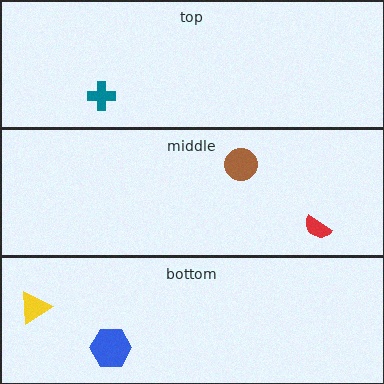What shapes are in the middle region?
The red semicircle, the brown circle.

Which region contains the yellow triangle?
The bottom region.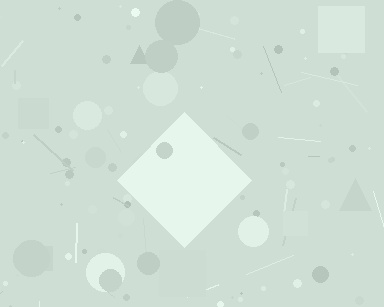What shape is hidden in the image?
A diamond is hidden in the image.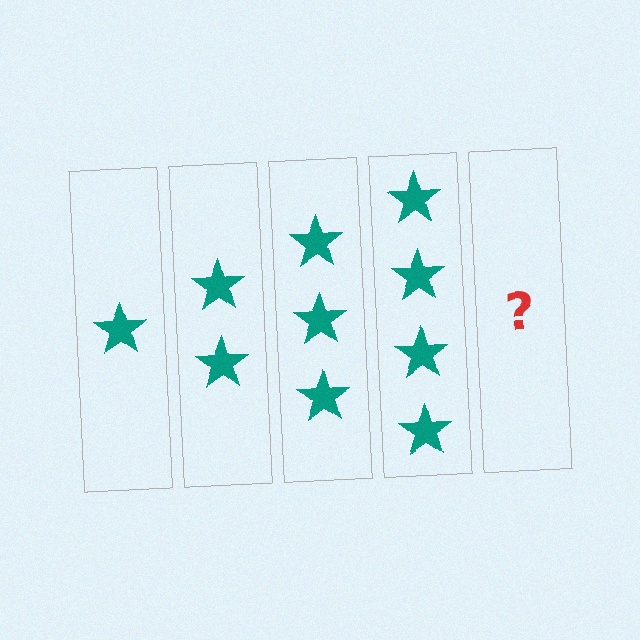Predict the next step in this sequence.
The next step is 5 stars.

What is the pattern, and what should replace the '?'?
The pattern is that each step adds one more star. The '?' should be 5 stars.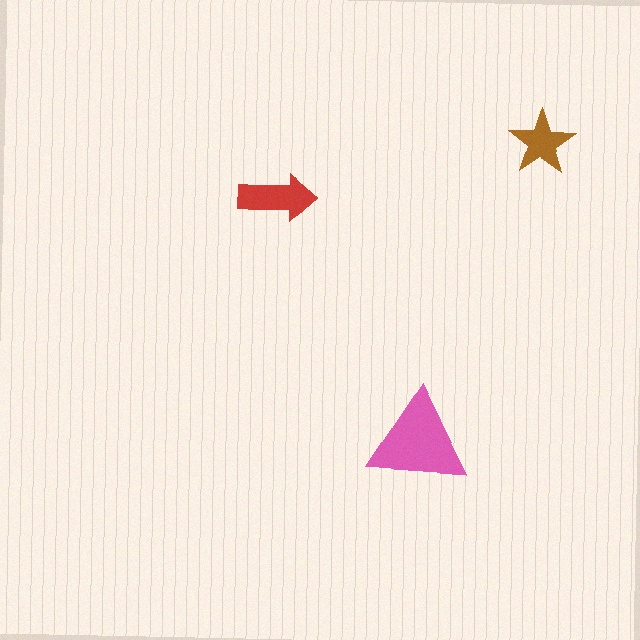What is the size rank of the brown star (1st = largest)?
3rd.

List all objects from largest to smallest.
The pink triangle, the red arrow, the brown star.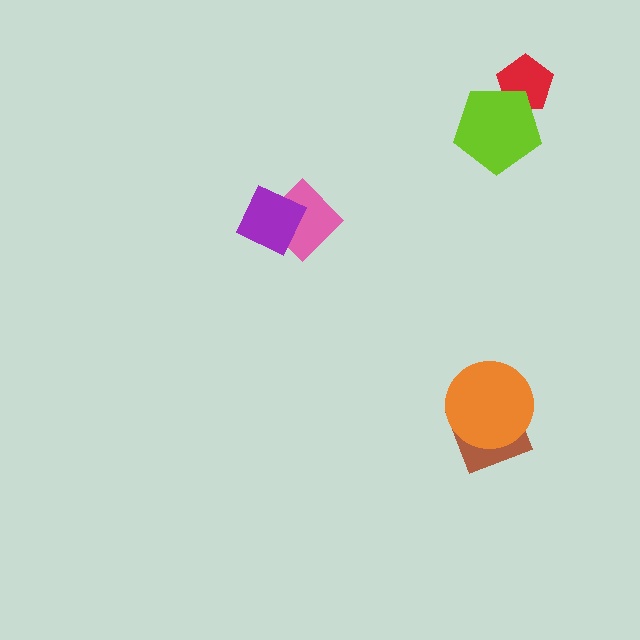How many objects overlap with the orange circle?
1 object overlaps with the orange circle.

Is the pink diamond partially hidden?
Yes, it is partially covered by another shape.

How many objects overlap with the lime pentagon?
1 object overlaps with the lime pentagon.